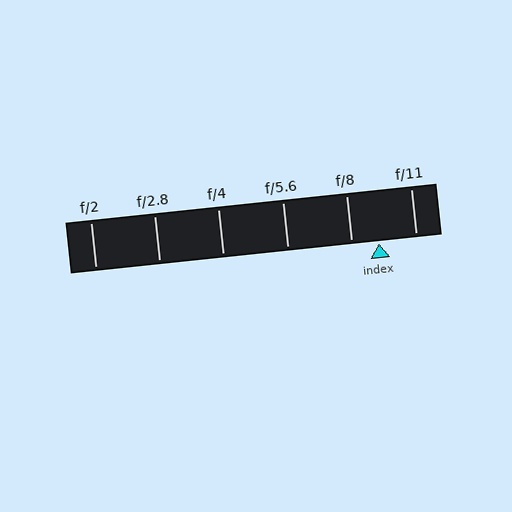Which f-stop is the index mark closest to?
The index mark is closest to f/8.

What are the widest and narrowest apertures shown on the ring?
The widest aperture shown is f/2 and the narrowest is f/11.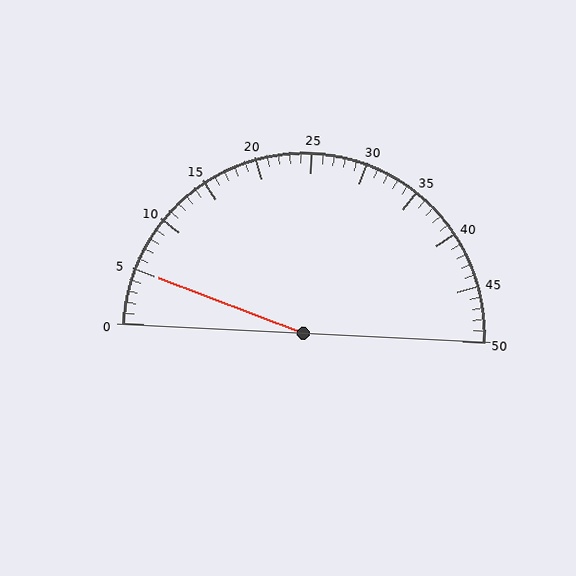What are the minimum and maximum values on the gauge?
The gauge ranges from 0 to 50.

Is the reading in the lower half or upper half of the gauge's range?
The reading is in the lower half of the range (0 to 50).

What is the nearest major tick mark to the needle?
The nearest major tick mark is 5.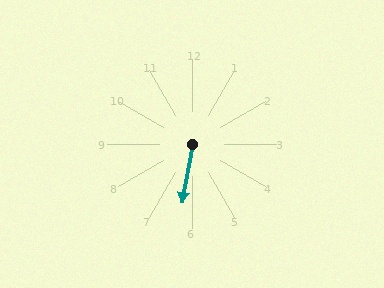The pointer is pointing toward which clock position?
Roughly 6 o'clock.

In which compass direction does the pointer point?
South.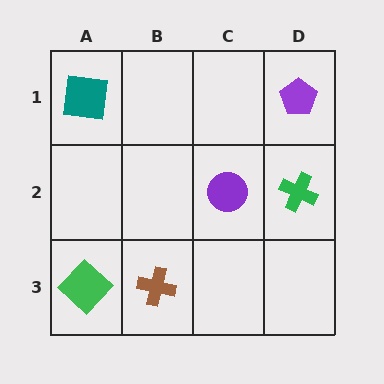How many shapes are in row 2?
2 shapes.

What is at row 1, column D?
A purple pentagon.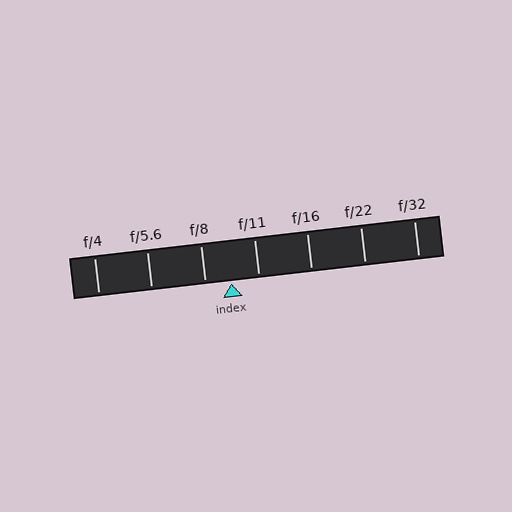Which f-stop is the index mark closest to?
The index mark is closest to f/8.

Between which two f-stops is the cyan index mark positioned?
The index mark is between f/8 and f/11.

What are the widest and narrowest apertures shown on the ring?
The widest aperture shown is f/4 and the narrowest is f/32.